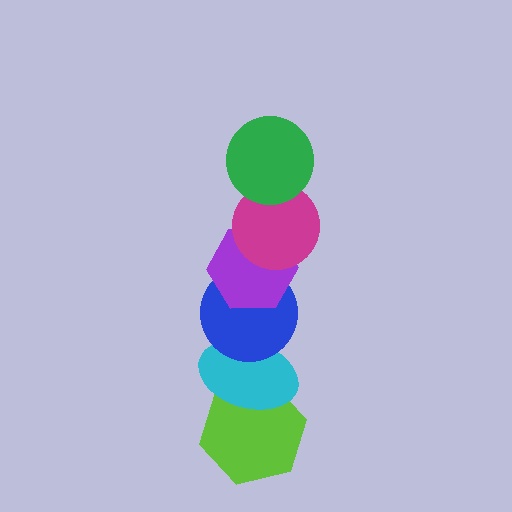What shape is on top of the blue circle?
The purple hexagon is on top of the blue circle.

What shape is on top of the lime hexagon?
The cyan ellipse is on top of the lime hexagon.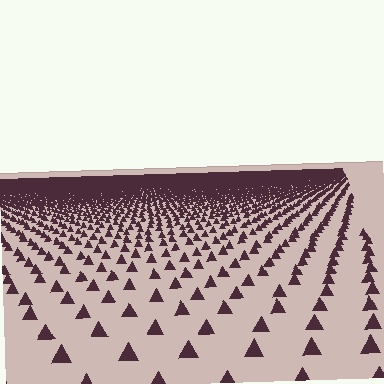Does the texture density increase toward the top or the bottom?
Density increases toward the top.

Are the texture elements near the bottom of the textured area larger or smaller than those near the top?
Larger. Near the bottom, elements are closer to the viewer and appear at a bigger on-screen size.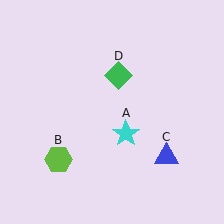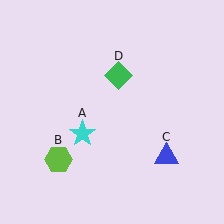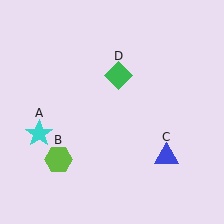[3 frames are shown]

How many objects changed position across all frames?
1 object changed position: cyan star (object A).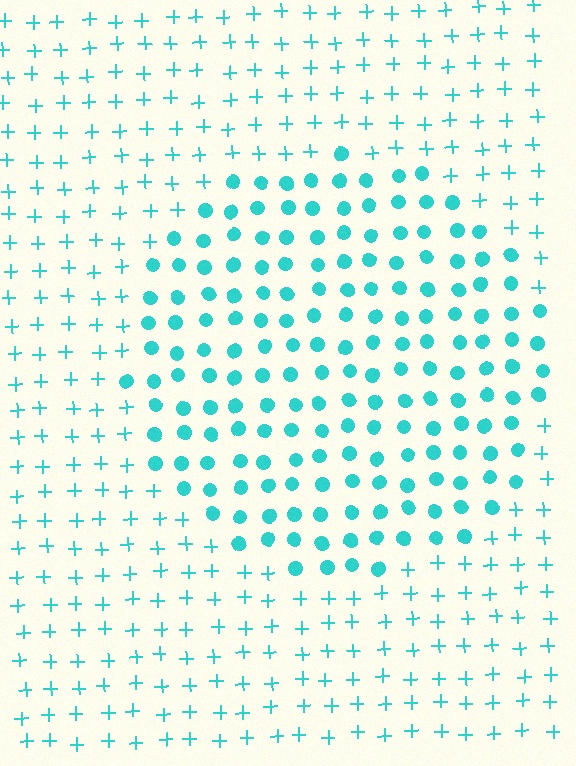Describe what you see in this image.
The image is filled with small cyan elements arranged in a uniform grid. A circle-shaped region contains circles, while the surrounding area contains plus signs. The boundary is defined purely by the change in element shape.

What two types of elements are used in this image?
The image uses circles inside the circle region and plus signs outside it.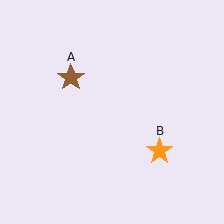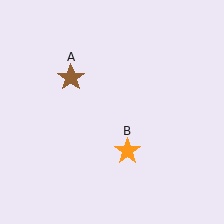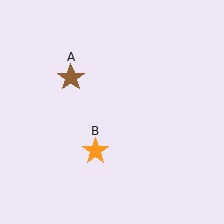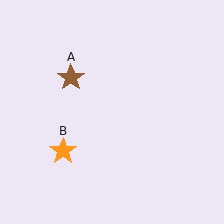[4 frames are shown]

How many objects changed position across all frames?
1 object changed position: orange star (object B).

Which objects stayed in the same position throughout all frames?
Brown star (object A) remained stationary.